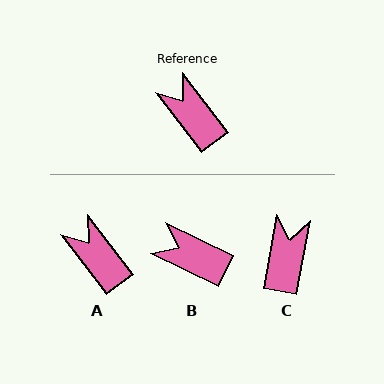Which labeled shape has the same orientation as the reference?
A.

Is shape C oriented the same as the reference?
No, it is off by about 47 degrees.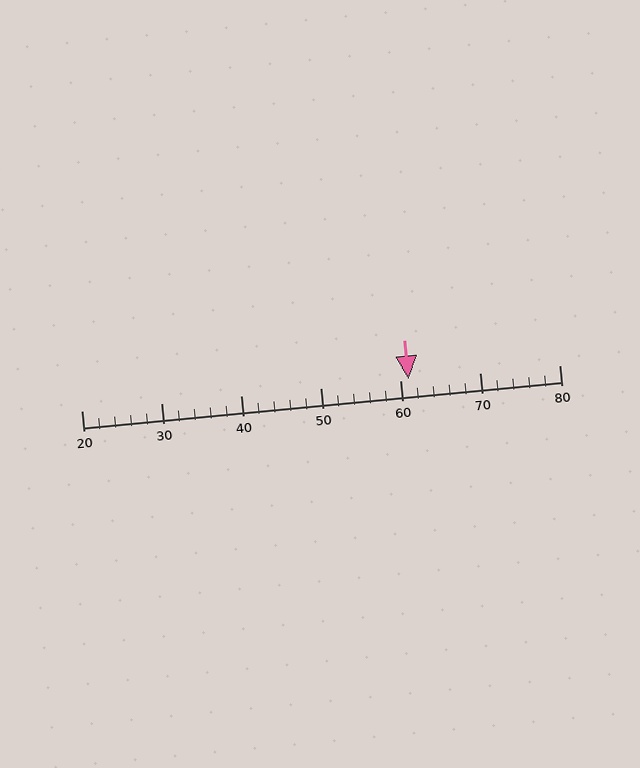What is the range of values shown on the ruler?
The ruler shows values from 20 to 80.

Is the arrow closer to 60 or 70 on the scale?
The arrow is closer to 60.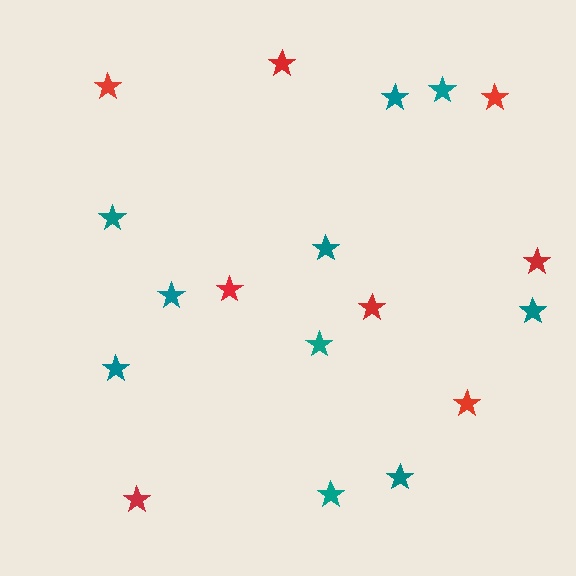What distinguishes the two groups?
There are 2 groups: one group of teal stars (10) and one group of red stars (8).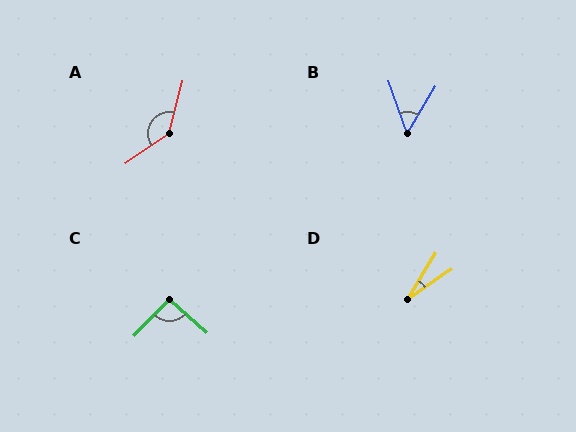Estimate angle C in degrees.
Approximately 92 degrees.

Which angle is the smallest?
D, at approximately 24 degrees.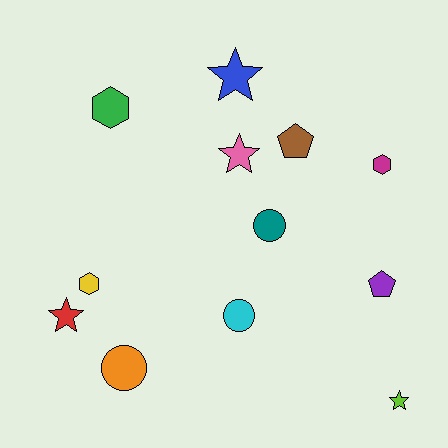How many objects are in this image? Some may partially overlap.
There are 12 objects.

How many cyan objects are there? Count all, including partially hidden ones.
There is 1 cyan object.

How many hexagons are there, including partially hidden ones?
There are 3 hexagons.